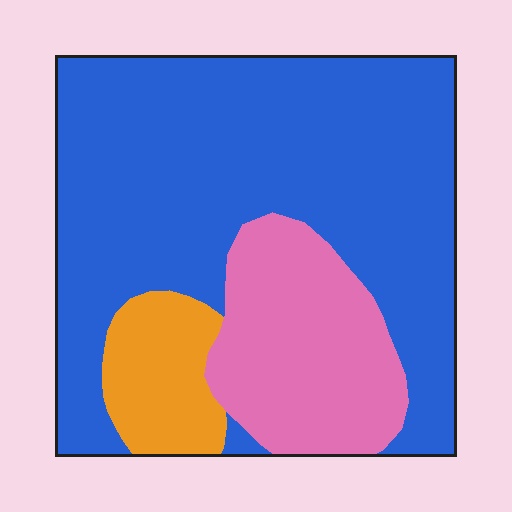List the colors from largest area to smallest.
From largest to smallest: blue, pink, orange.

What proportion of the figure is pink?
Pink takes up between a sixth and a third of the figure.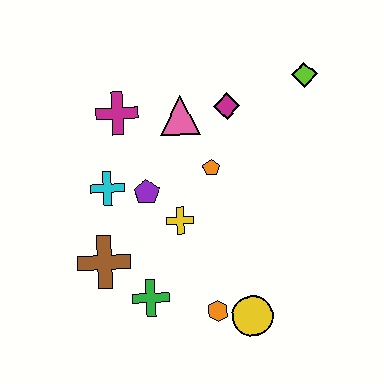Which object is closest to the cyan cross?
The purple pentagon is closest to the cyan cross.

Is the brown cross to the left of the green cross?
Yes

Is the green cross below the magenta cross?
Yes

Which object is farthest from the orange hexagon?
The lime diamond is farthest from the orange hexagon.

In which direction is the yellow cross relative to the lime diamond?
The yellow cross is below the lime diamond.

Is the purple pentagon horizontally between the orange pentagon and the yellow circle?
No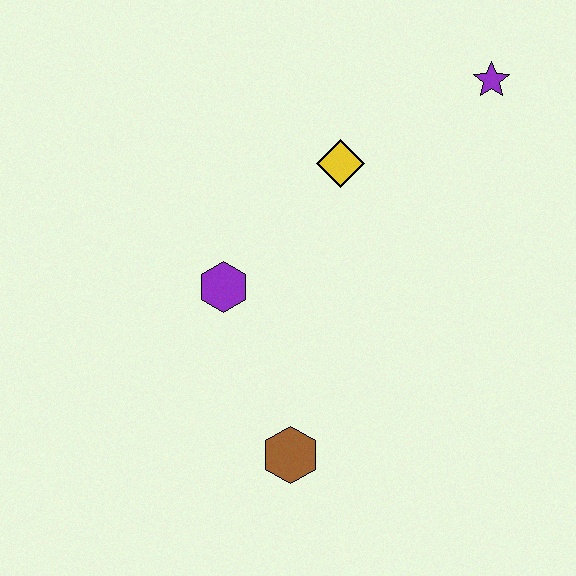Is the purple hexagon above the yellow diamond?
No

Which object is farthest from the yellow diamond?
The brown hexagon is farthest from the yellow diamond.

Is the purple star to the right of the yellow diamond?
Yes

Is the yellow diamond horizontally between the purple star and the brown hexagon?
Yes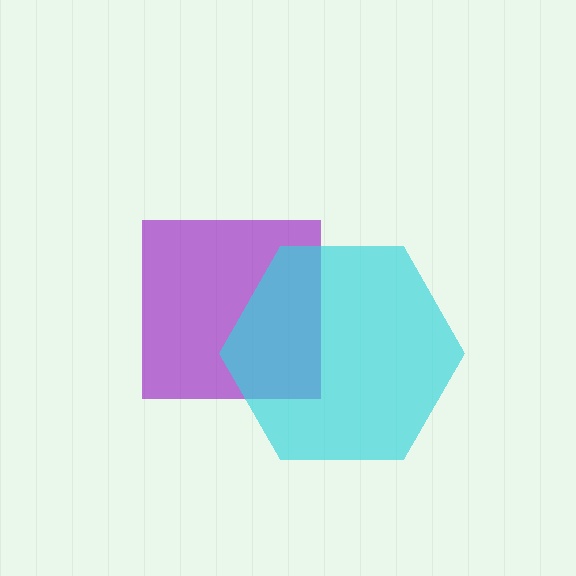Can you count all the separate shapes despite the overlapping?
Yes, there are 2 separate shapes.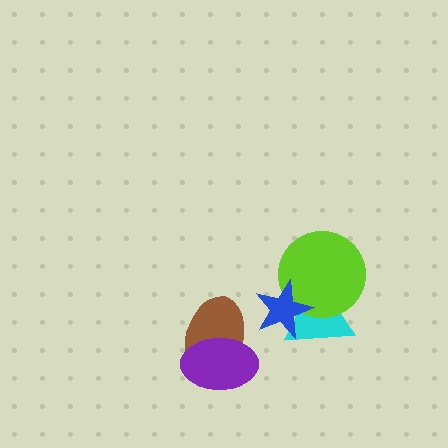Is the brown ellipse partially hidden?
Yes, it is partially covered by another shape.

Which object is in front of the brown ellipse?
The purple ellipse is in front of the brown ellipse.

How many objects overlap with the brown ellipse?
1 object overlaps with the brown ellipse.